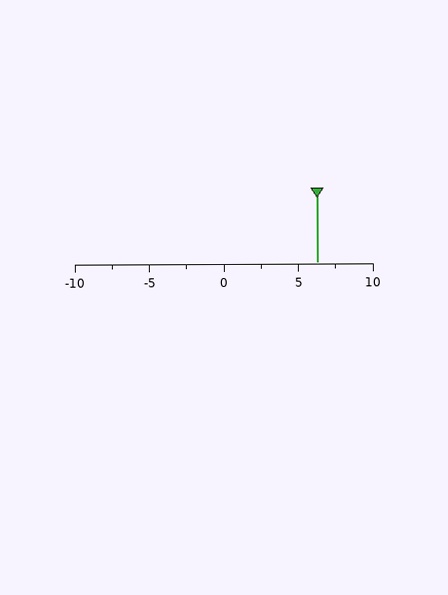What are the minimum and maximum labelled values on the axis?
The axis runs from -10 to 10.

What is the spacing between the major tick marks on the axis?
The major ticks are spaced 5 apart.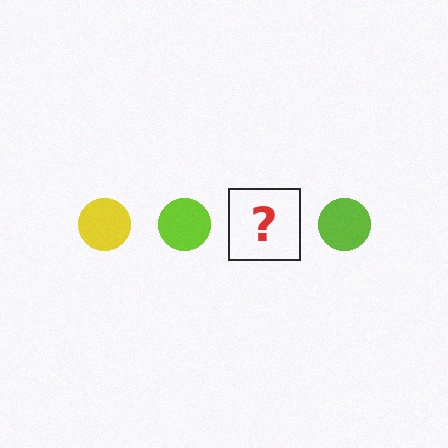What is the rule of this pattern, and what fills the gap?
The rule is that the pattern cycles through yellow, lime circles. The gap should be filled with a yellow circle.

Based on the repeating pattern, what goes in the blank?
The blank should be a yellow circle.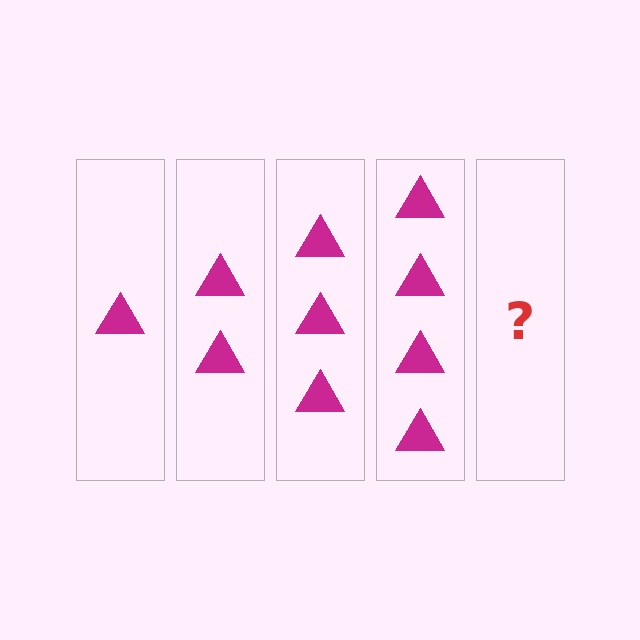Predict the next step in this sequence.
The next step is 5 triangles.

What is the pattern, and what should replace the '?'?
The pattern is that each step adds one more triangle. The '?' should be 5 triangles.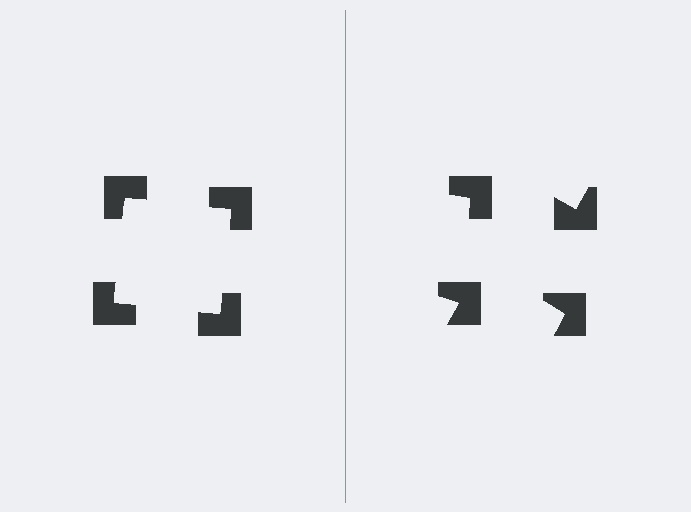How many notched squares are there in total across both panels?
8 — 4 on each side.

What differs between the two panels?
The notched squares are positioned identically on both sides; only the wedge orientations differ. On the left they align to a square; on the right they are misaligned.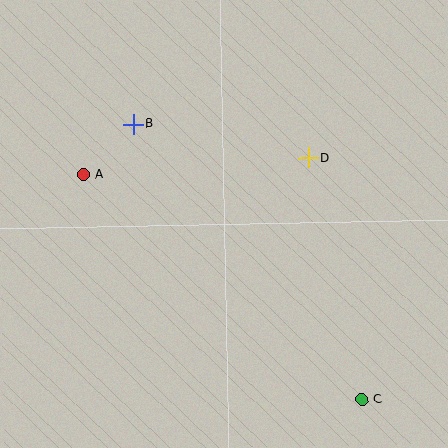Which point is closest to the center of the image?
Point D at (308, 158) is closest to the center.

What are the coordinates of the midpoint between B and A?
The midpoint between B and A is at (108, 149).